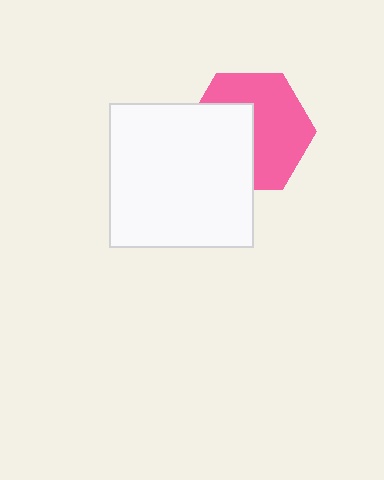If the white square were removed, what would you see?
You would see the complete pink hexagon.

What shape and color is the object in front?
The object in front is a white square.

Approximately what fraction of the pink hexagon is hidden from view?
Roughly 42% of the pink hexagon is hidden behind the white square.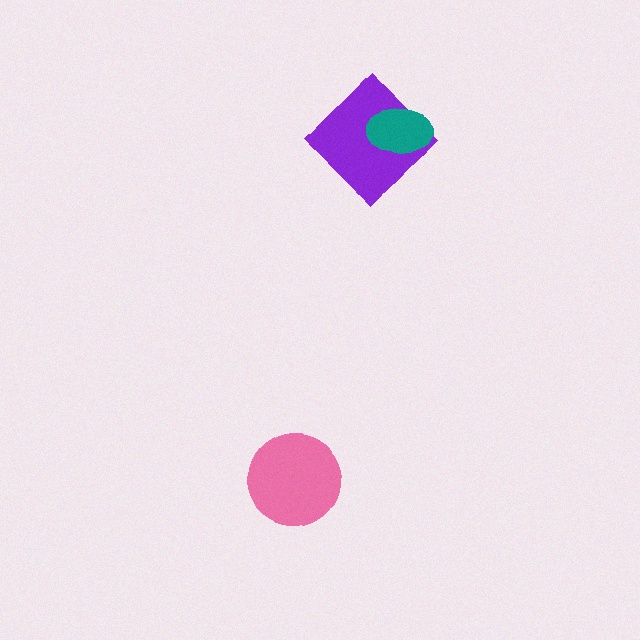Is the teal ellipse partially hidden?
No, no other shape covers it.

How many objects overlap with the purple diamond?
1 object overlaps with the purple diamond.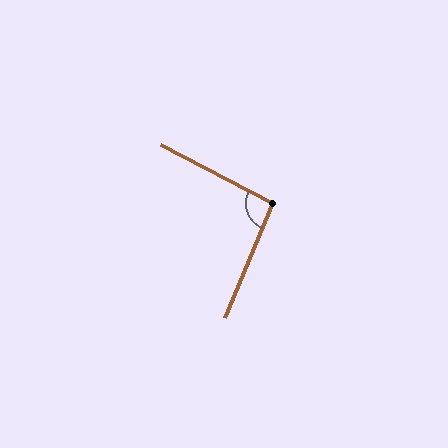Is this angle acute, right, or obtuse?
It is obtuse.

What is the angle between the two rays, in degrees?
Approximately 95 degrees.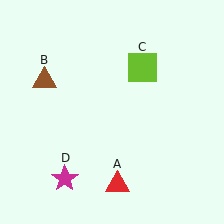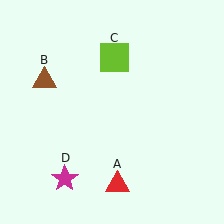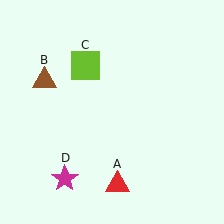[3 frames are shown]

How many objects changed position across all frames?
1 object changed position: lime square (object C).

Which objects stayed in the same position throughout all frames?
Red triangle (object A) and brown triangle (object B) and magenta star (object D) remained stationary.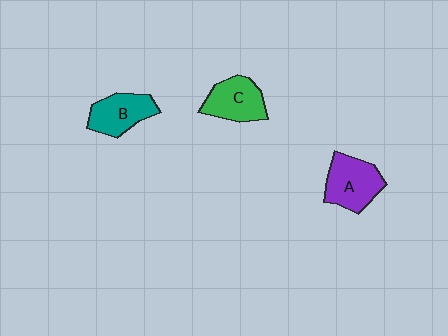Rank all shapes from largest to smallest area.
From largest to smallest: A (purple), C (green), B (teal).